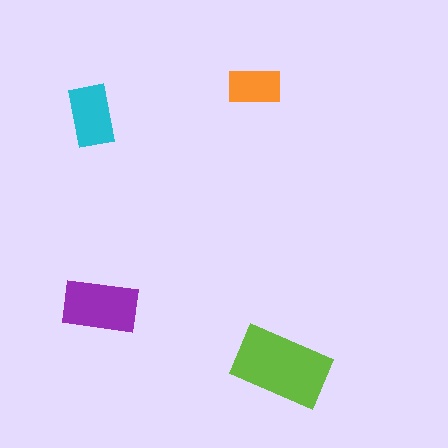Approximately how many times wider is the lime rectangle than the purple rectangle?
About 1.5 times wider.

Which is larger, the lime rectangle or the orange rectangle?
The lime one.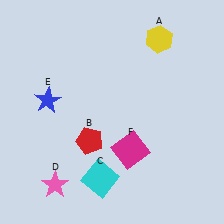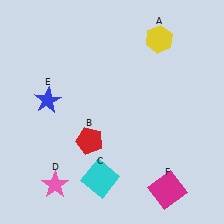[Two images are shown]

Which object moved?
The magenta square (F) moved down.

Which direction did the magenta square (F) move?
The magenta square (F) moved down.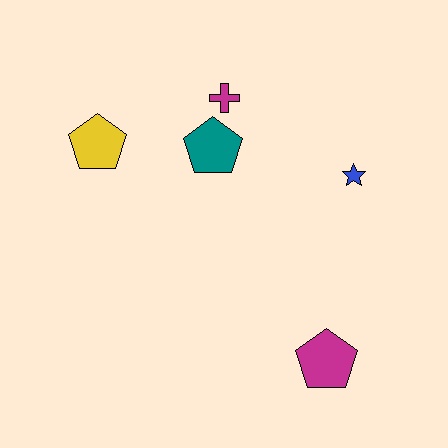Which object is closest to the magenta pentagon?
The blue star is closest to the magenta pentagon.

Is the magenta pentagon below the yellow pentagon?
Yes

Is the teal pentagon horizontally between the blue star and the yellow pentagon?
Yes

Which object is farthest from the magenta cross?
The magenta pentagon is farthest from the magenta cross.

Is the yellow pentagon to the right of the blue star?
No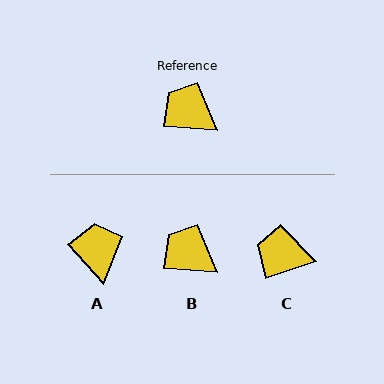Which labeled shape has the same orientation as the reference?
B.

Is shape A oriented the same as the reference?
No, it is off by about 43 degrees.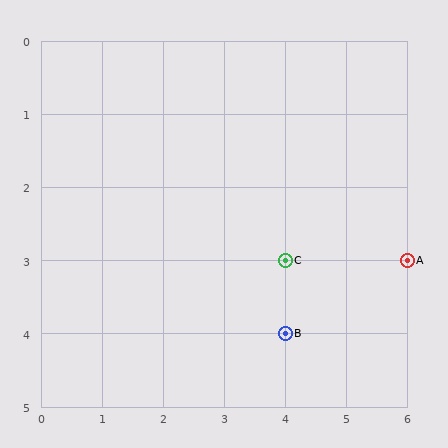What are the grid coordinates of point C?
Point C is at grid coordinates (4, 3).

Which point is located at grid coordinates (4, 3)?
Point C is at (4, 3).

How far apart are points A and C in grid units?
Points A and C are 2 columns apart.